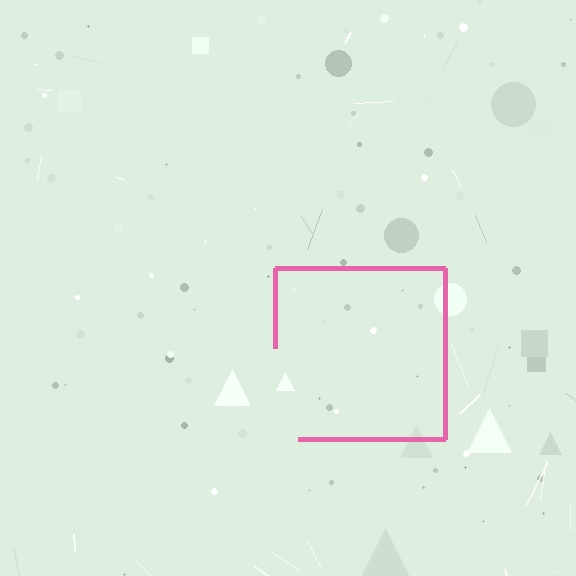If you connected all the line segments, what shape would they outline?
They would outline a square.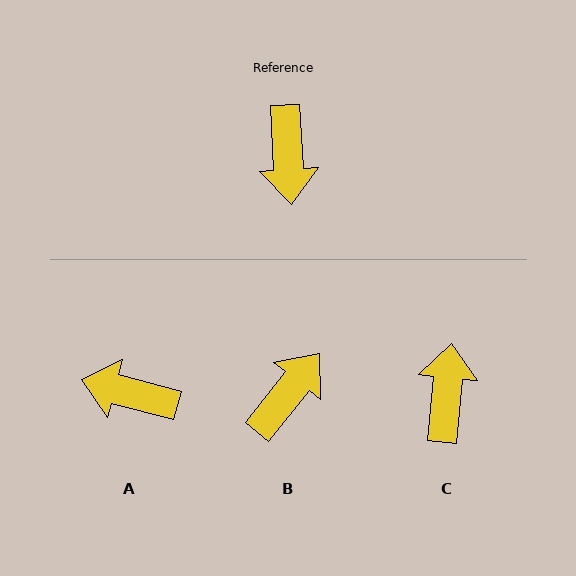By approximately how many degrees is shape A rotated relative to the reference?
Approximately 108 degrees clockwise.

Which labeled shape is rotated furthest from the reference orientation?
C, about 171 degrees away.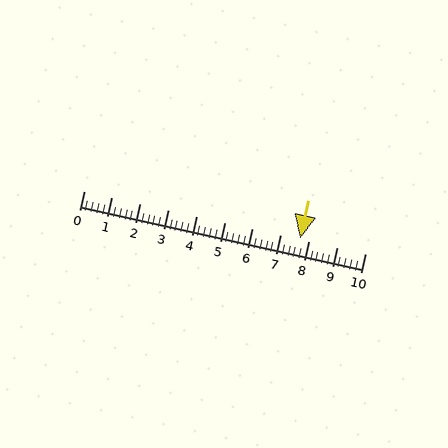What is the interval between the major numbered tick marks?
The major tick marks are spaced 1 units apart.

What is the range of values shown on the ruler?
The ruler shows values from 0 to 10.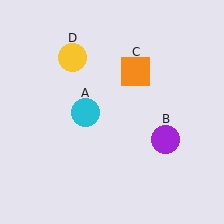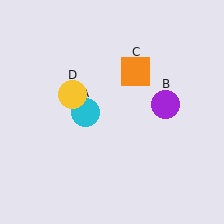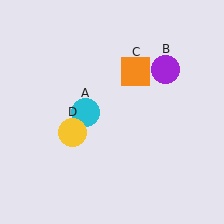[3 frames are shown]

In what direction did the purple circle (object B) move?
The purple circle (object B) moved up.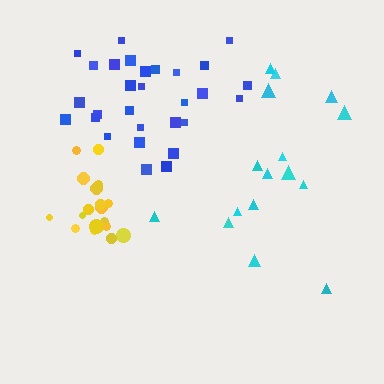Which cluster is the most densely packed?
Yellow.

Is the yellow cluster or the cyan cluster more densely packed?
Yellow.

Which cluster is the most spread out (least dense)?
Cyan.